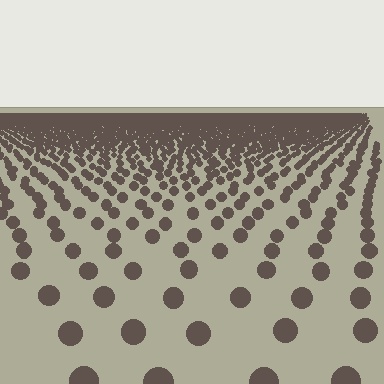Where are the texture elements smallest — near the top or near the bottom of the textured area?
Near the top.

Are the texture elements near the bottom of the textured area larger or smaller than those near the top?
Larger. Near the bottom, elements are closer to the viewer and appear at a bigger on-screen size.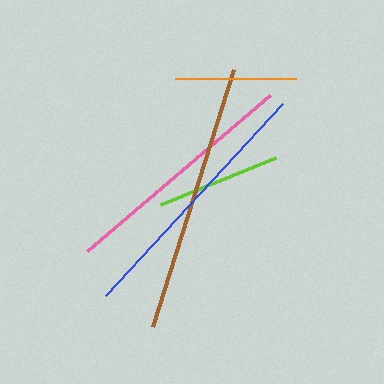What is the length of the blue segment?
The blue segment is approximately 261 pixels long.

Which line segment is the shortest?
The orange line is the shortest at approximately 121 pixels.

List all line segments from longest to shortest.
From longest to shortest: brown, blue, pink, lime, orange.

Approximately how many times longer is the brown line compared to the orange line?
The brown line is approximately 2.2 times the length of the orange line.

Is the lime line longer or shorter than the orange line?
The lime line is longer than the orange line.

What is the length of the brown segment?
The brown segment is approximately 270 pixels long.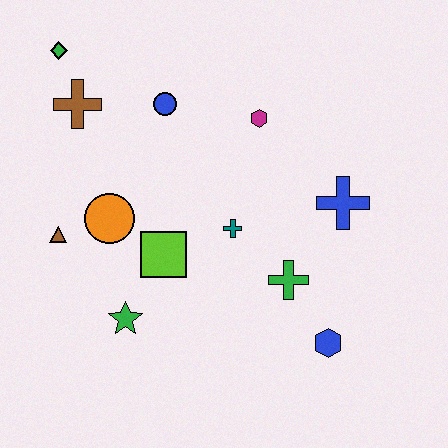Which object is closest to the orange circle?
The brown triangle is closest to the orange circle.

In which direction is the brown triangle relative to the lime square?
The brown triangle is to the left of the lime square.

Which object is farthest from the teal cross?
The green diamond is farthest from the teal cross.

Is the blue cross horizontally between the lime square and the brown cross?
No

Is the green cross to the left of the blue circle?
No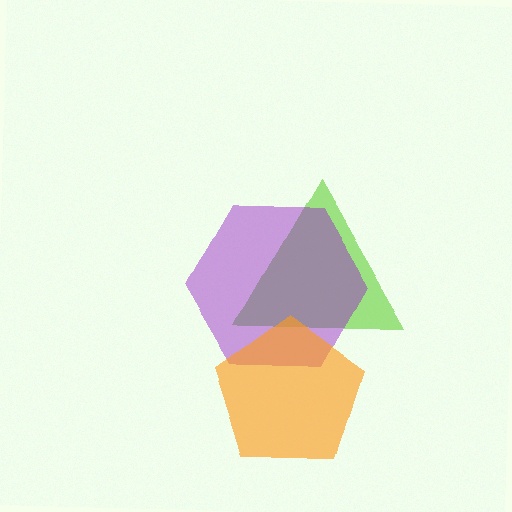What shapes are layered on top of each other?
The layered shapes are: a lime triangle, a purple hexagon, an orange pentagon.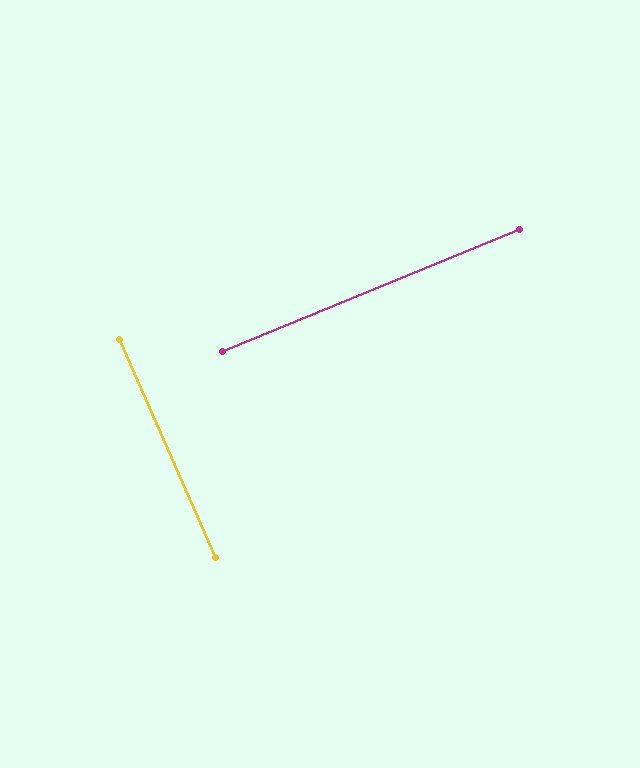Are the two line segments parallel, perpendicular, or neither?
Perpendicular — they meet at approximately 89°.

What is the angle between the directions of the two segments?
Approximately 89 degrees.